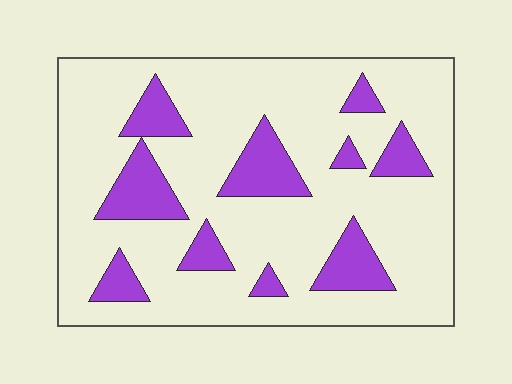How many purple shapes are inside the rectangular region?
10.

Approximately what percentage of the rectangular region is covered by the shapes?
Approximately 20%.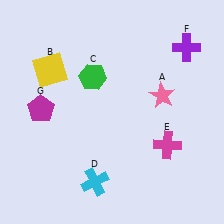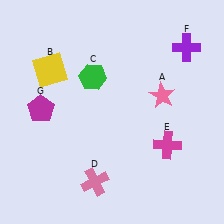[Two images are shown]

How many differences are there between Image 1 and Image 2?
There is 1 difference between the two images.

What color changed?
The cross (D) changed from cyan in Image 1 to pink in Image 2.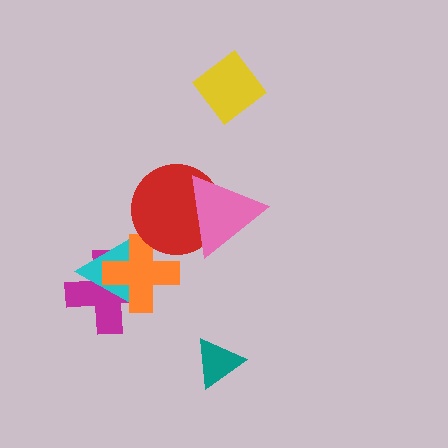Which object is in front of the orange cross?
The red circle is in front of the orange cross.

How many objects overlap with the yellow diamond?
0 objects overlap with the yellow diamond.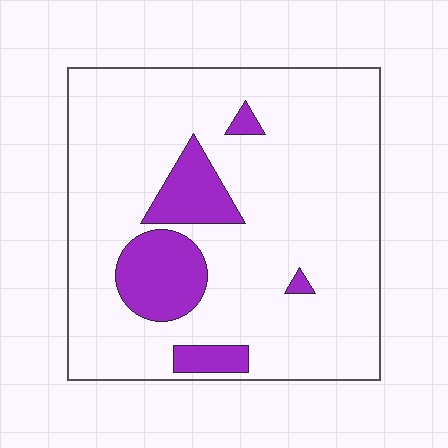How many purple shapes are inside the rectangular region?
5.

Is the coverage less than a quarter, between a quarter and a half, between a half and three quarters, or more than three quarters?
Less than a quarter.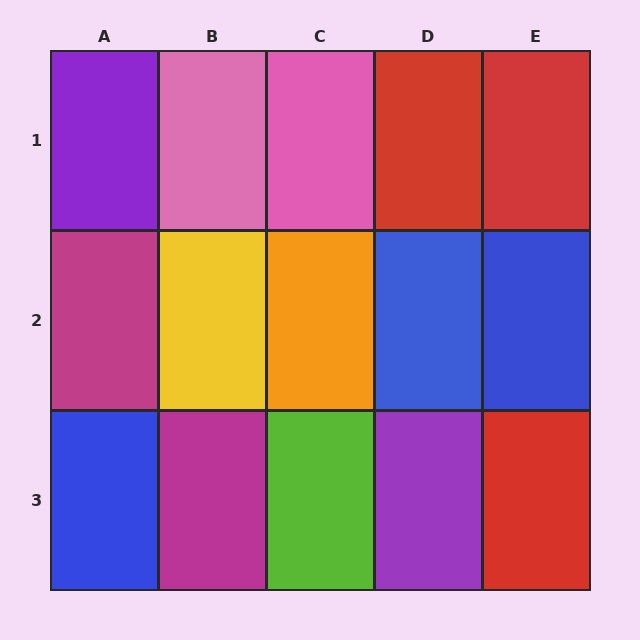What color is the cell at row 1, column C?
Pink.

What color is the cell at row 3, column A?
Blue.